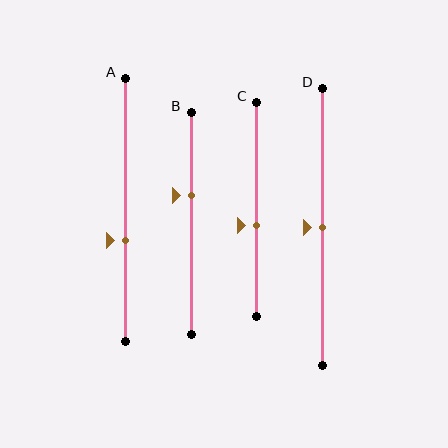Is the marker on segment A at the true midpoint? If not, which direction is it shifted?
No, the marker on segment A is shifted downward by about 11% of the segment length.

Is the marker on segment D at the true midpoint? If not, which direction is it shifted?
Yes, the marker on segment D is at the true midpoint.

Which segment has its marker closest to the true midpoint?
Segment D has its marker closest to the true midpoint.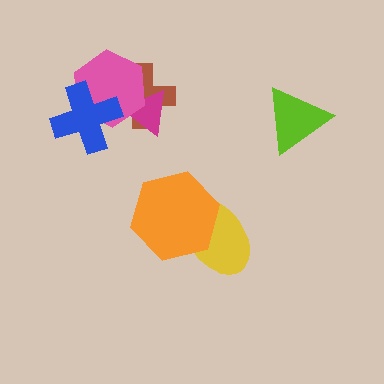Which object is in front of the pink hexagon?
The blue cross is in front of the pink hexagon.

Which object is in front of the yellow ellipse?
The orange hexagon is in front of the yellow ellipse.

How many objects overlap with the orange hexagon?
1 object overlaps with the orange hexagon.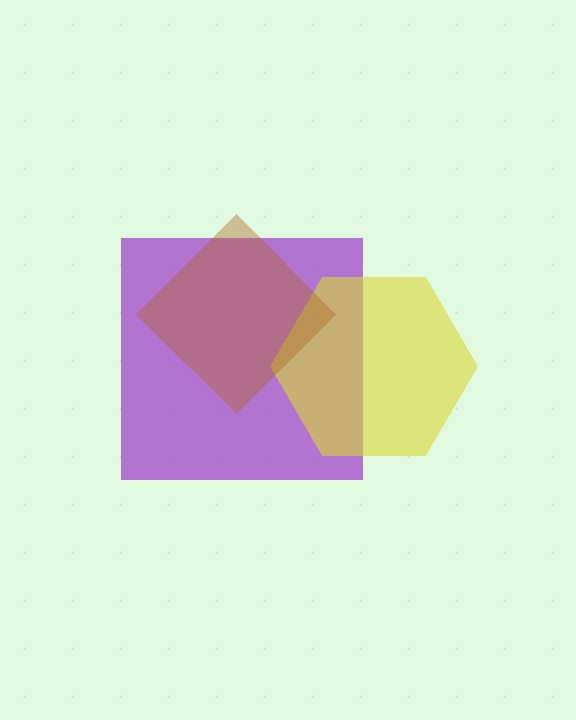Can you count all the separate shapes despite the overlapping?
Yes, there are 3 separate shapes.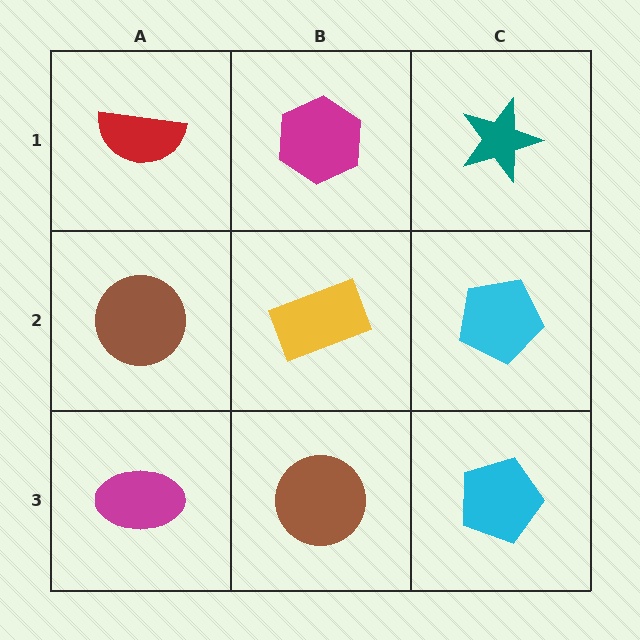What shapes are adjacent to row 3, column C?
A cyan pentagon (row 2, column C), a brown circle (row 3, column B).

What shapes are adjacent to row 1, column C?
A cyan pentagon (row 2, column C), a magenta hexagon (row 1, column B).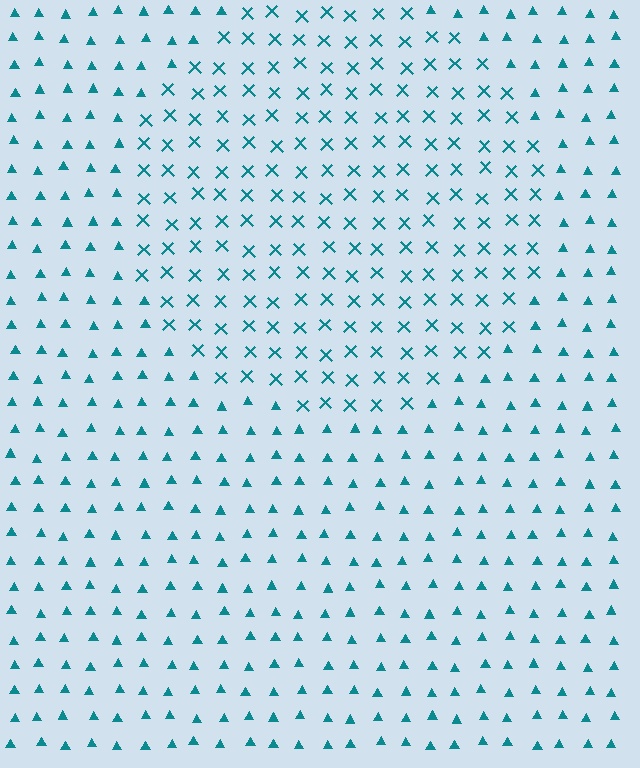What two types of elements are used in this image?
The image uses X marks inside the circle region and triangles outside it.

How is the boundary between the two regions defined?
The boundary is defined by a change in element shape: X marks inside vs. triangles outside. All elements share the same color and spacing.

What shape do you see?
I see a circle.